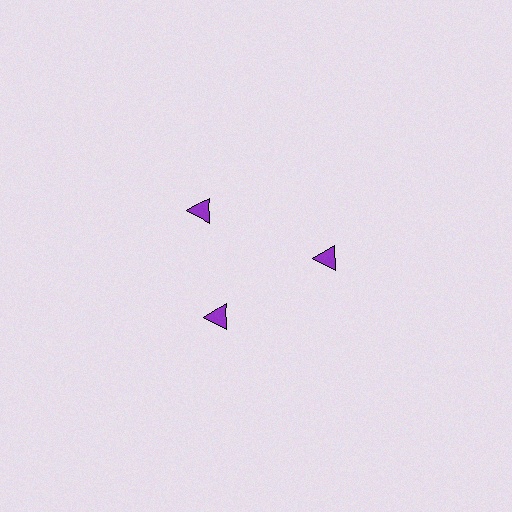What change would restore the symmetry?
The symmetry would be restored by rotating it back into even spacing with its neighbors so that all 3 triangles sit at equal angles and equal distance from the center.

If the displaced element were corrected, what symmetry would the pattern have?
It would have 3-fold rotational symmetry — the pattern would map onto itself every 120 degrees.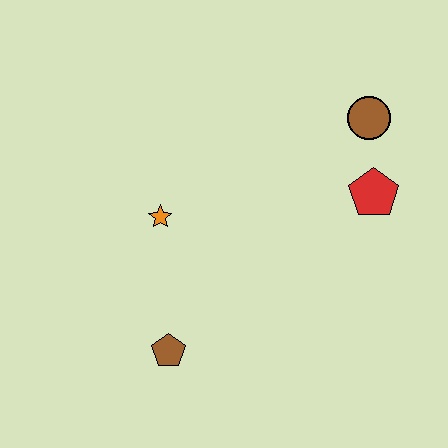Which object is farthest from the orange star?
The brown circle is farthest from the orange star.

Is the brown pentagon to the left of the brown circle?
Yes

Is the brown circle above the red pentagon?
Yes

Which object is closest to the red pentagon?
The brown circle is closest to the red pentagon.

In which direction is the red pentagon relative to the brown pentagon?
The red pentagon is to the right of the brown pentagon.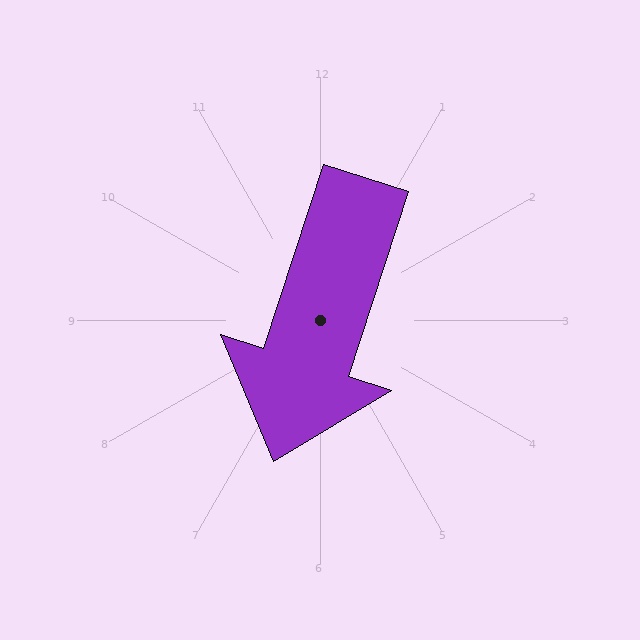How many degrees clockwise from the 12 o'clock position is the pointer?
Approximately 198 degrees.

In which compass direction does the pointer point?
South.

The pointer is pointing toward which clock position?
Roughly 7 o'clock.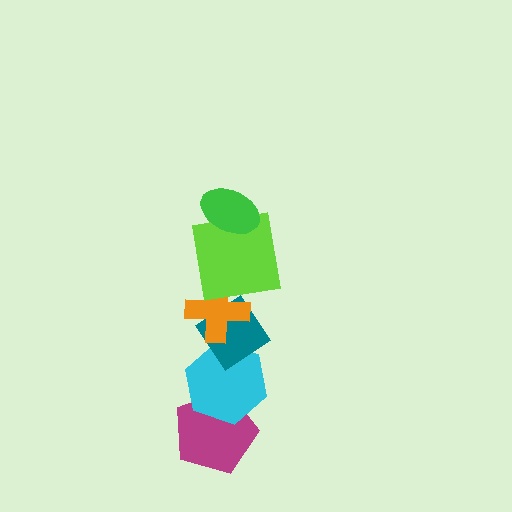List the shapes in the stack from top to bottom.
From top to bottom: the green ellipse, the lime square, the orange cross, the teal diamond, the cyan hexagon, the magenta pentagon.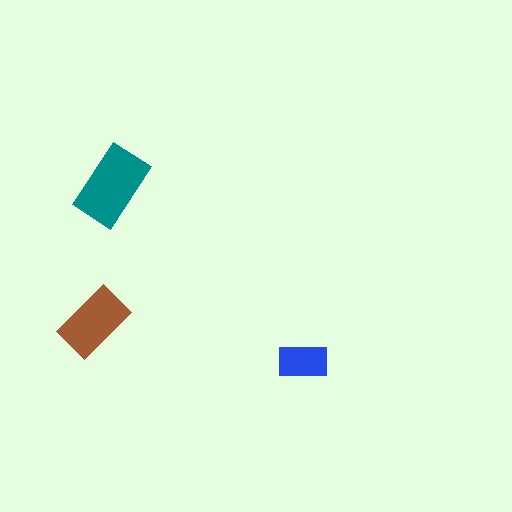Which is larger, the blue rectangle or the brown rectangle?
The brown one.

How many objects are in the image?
There are 3 objects in the image.